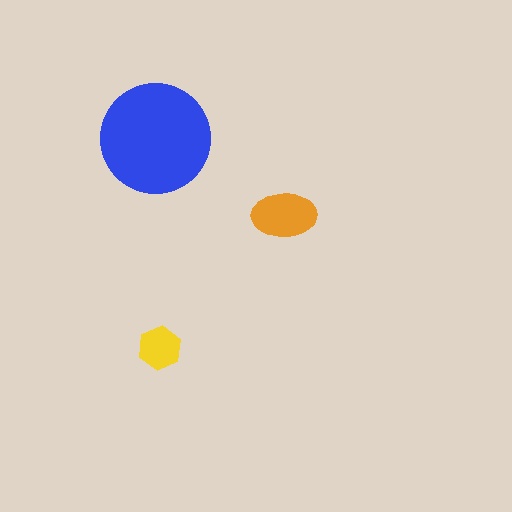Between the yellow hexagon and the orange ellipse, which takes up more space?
The orange ellipse.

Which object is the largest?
The blue circle.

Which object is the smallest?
The yellow hexagon.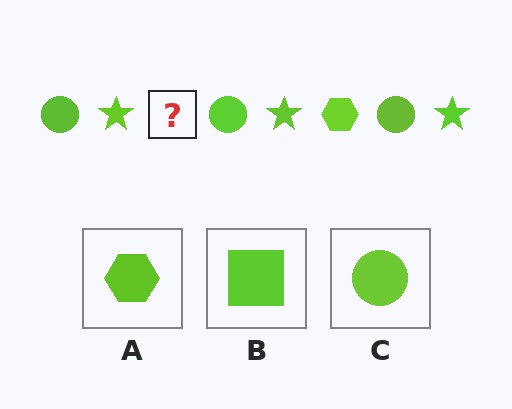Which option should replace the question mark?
Option A.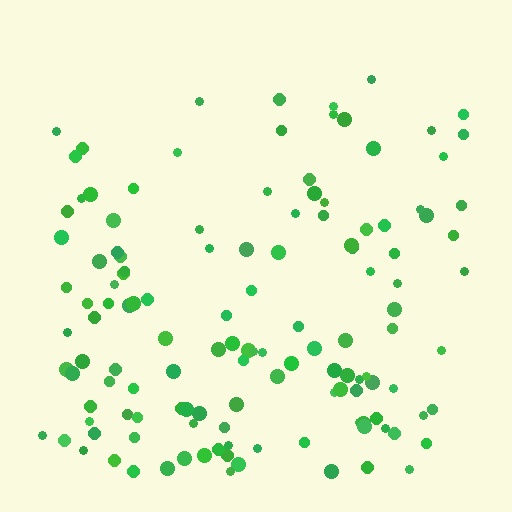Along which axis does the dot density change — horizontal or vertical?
Vertical.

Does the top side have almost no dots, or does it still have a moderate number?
Still a moderate number, just noticeably fewer than the bottom.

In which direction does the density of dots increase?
From top to bottom, with the bottom side densest.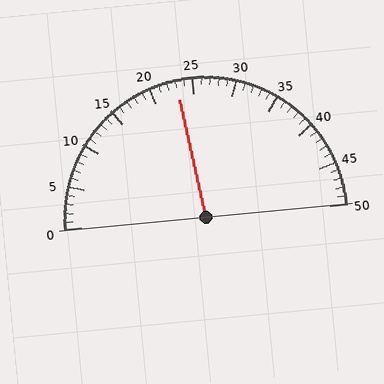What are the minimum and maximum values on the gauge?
The gauge ranges from 0 to 50.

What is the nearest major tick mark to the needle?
The nearest major tick mark is 25.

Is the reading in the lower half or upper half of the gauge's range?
The reading is in the lower half of the range (0 to 50).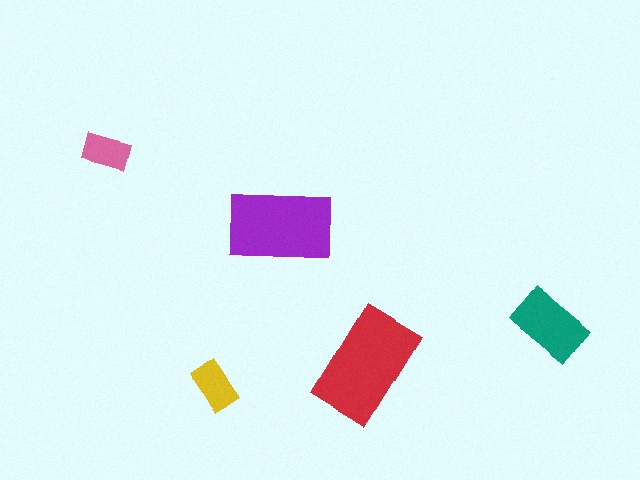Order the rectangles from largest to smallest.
the red one, the purple one, the teal one, the yellow one, the pink one.